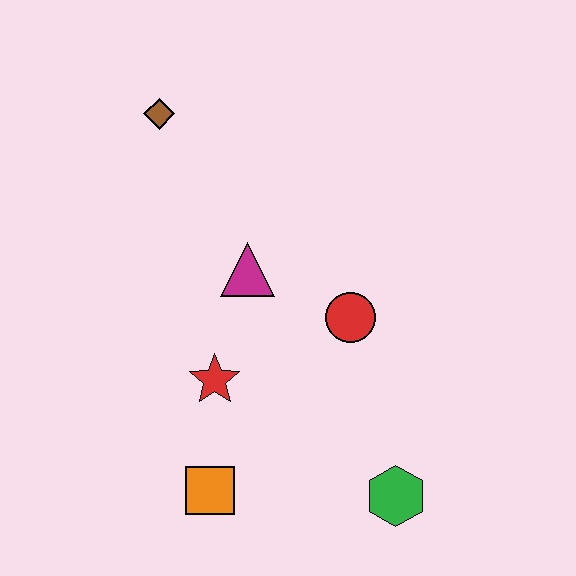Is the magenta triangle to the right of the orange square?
Yes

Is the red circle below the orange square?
No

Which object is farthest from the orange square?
The brown diamond is farthest from the orange square.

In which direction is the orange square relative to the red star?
The orange square is below the red star.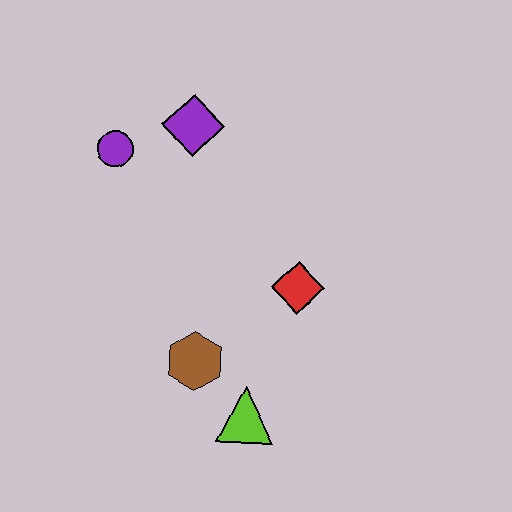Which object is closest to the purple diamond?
The purple circle is closest to the purple diamond.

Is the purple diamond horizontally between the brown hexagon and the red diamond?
No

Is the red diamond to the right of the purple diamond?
Yes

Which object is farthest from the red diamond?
The purple circle is farthest from the red diamond.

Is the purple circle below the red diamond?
No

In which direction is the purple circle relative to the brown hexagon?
The purple circle is above the brown hexagon.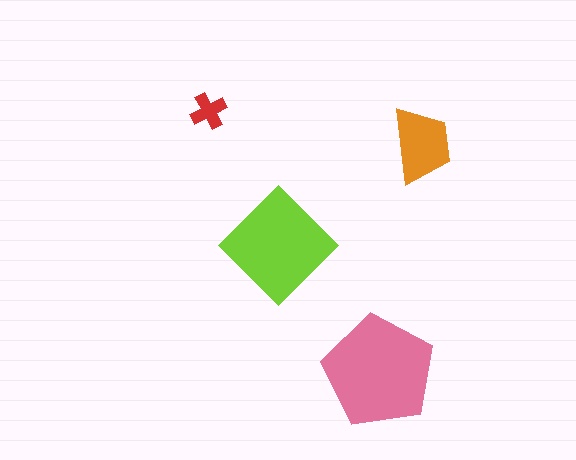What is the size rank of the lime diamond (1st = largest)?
2nd.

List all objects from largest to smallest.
The pink pentagon, the lime diamond, the orange trapezoid, the red cross.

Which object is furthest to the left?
The red cross is leftmost.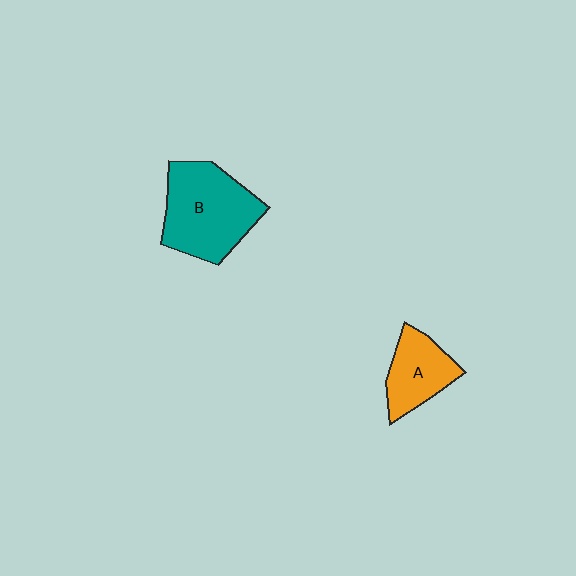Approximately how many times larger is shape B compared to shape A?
Approximately 1.7 times.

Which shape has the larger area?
Shape B (teal).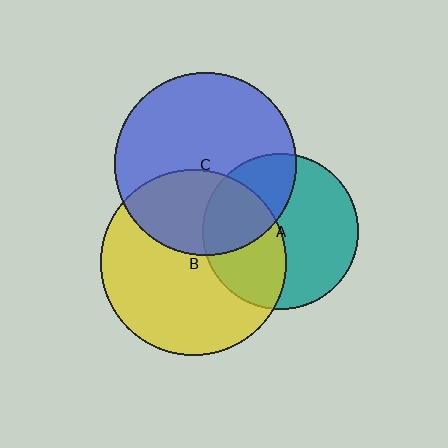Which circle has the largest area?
Circle B (yellow).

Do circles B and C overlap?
Yes.